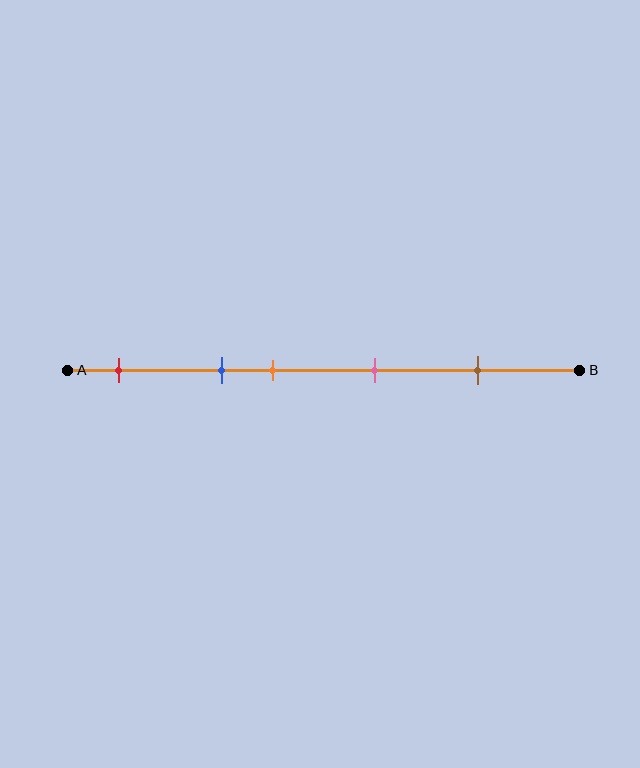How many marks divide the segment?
There are 5 marks dividing the segment.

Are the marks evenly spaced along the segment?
No, the marks are not evenly spaced.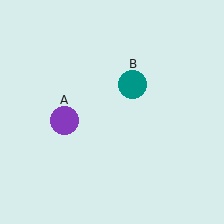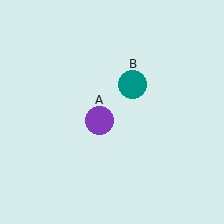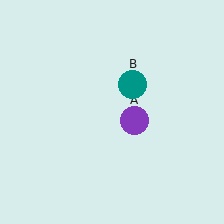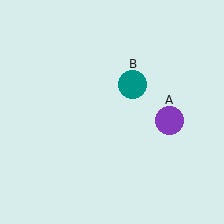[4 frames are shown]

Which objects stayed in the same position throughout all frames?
Teal circle (object B) remained stationary.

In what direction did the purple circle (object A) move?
The purple circle (object A) moved right.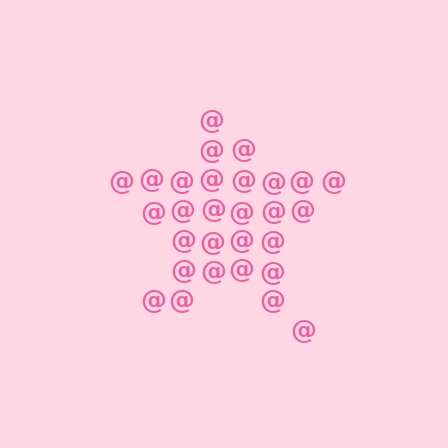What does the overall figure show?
The overall figure shows a star.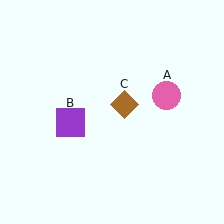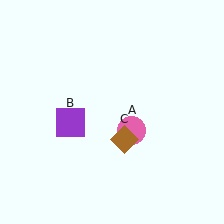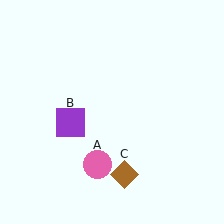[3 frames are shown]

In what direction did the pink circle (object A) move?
The pink circle (object A) moved down and to the left.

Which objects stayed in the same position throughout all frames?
Purple square (object B) remained stationary.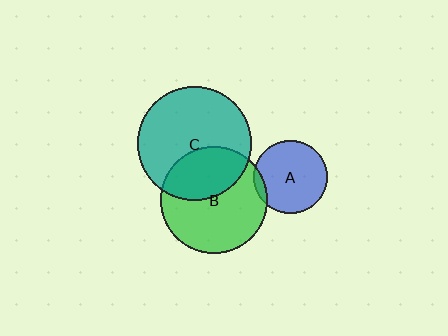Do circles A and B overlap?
Yes.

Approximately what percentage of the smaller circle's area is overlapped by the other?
Approximately 5%.